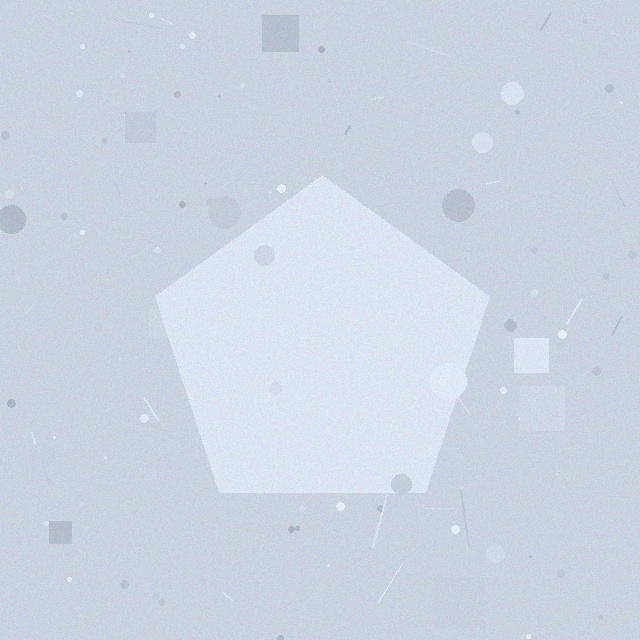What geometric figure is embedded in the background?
A pentagon is embedded in the background.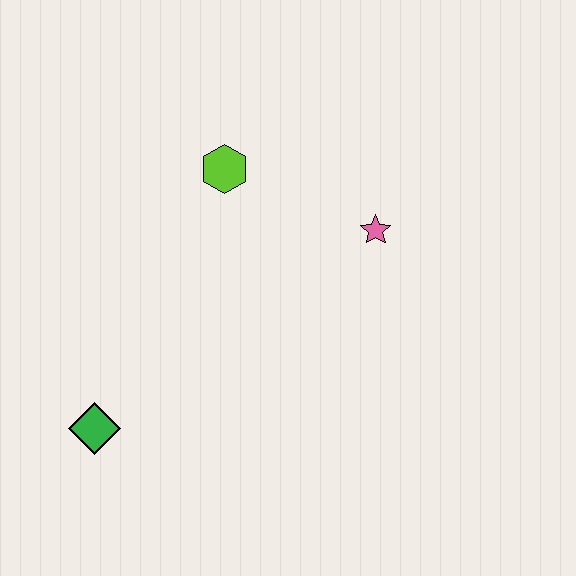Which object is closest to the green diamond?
The lime hexagon is closest to the green diamond.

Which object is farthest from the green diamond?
The pink star is farthest from the green diamond.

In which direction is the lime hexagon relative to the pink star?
The lime hexagon is to the left of the pink star.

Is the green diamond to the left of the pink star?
Yes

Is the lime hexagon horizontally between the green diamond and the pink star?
Yes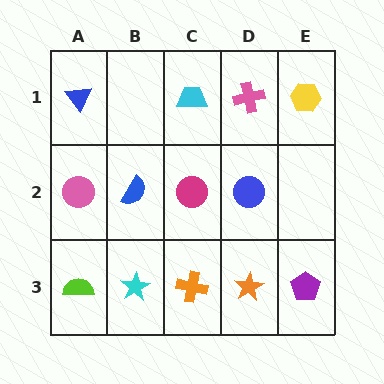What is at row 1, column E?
A yellow hexagon.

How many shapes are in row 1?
4 shapes.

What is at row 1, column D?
A pink cross.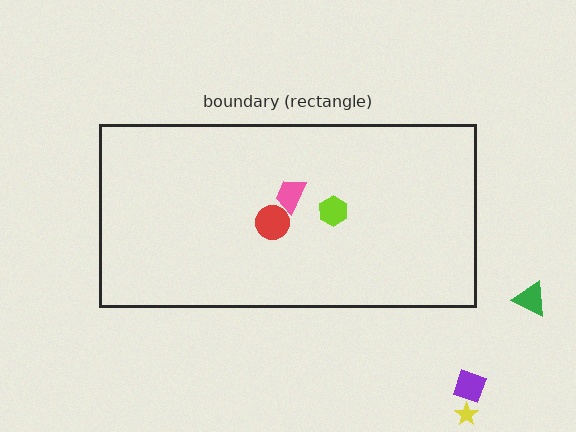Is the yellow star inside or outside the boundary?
Outside.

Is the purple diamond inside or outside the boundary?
Outside.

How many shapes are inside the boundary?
3 inside, 3 outside.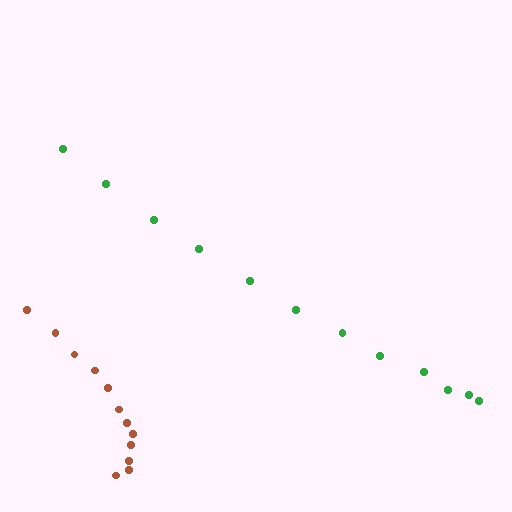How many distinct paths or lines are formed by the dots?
There are 2 distinct paths.